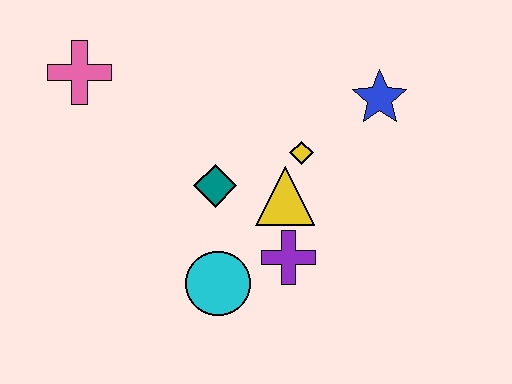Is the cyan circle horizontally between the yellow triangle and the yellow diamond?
No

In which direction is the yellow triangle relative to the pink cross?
The yellow triangle is to the right of the pink cross.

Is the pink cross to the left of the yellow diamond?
Yes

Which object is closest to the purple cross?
The yellow triangle is closest to the purple cross.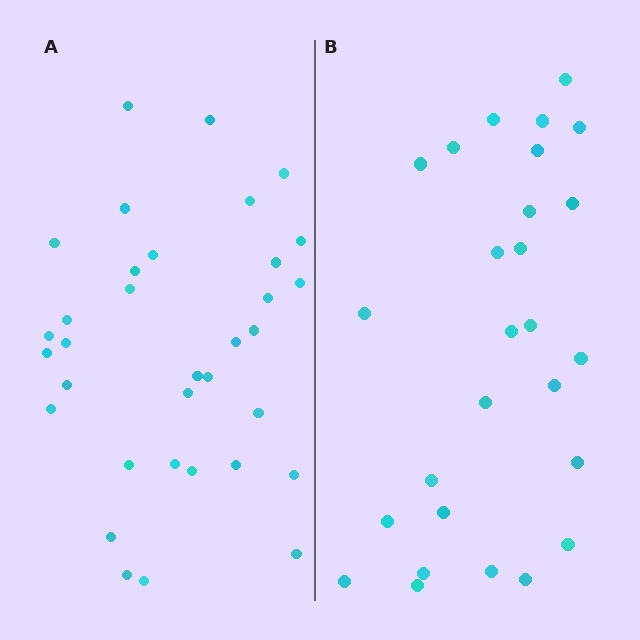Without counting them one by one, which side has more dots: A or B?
Region A (the left region) has more dots.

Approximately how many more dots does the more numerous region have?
Region A has roughly 8 or so more dots than region B.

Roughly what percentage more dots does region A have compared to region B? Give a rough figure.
About 25% more.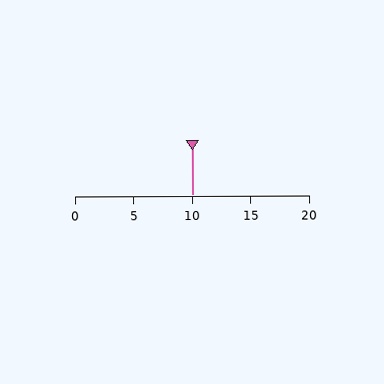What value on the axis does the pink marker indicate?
The marker indicates approximately 10.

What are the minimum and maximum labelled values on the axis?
The axis runs from 0 to 20.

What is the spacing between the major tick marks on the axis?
The major ticks are spaced 5 apart.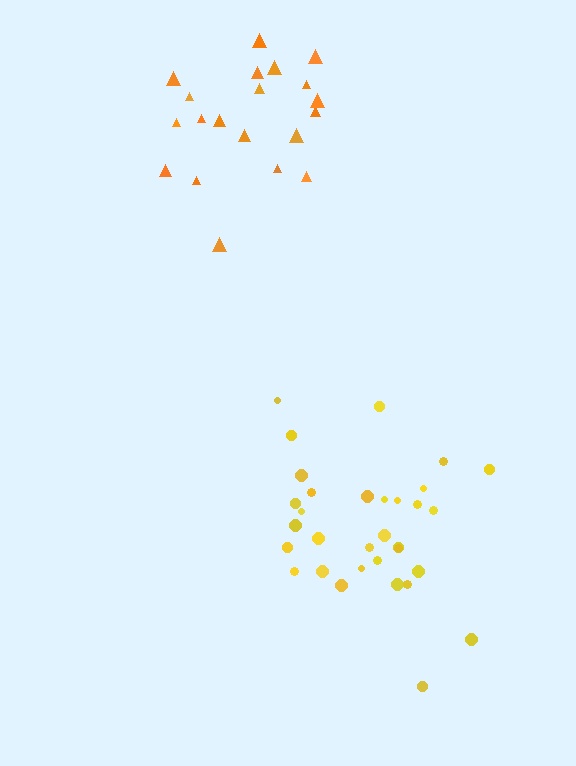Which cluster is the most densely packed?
Yellow.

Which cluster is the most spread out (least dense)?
Orange.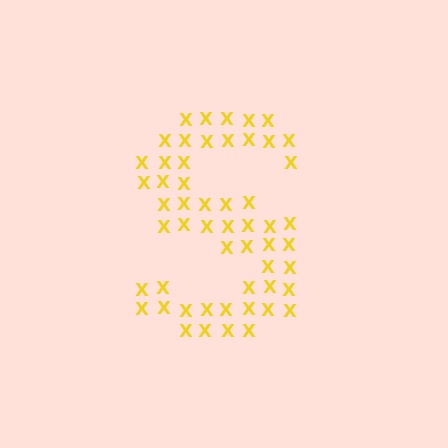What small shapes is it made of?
It is made of small letter X's.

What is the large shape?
The large shape is the letter S.